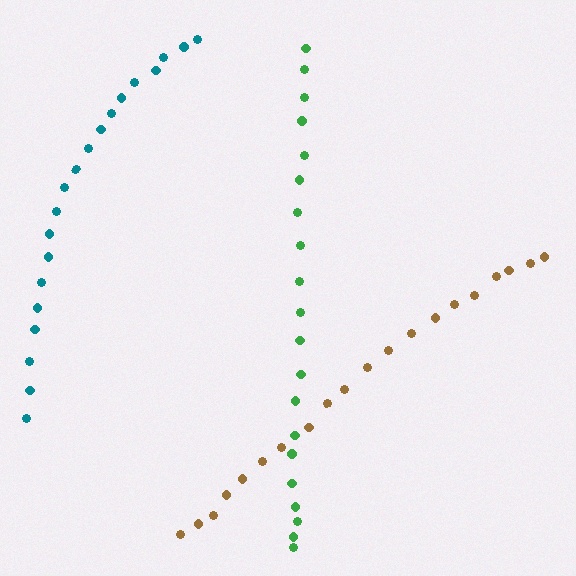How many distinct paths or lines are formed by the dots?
There are 3 distinct paths.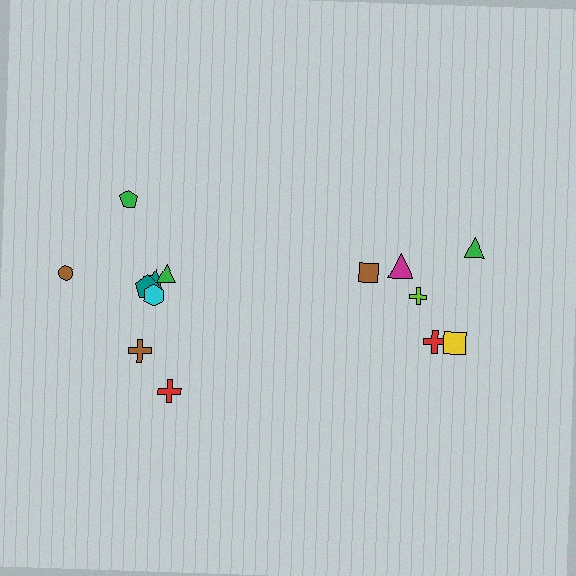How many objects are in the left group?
There are 8 objects.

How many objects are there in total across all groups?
There are 14 objects.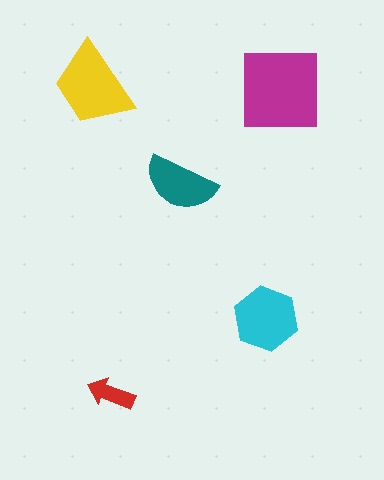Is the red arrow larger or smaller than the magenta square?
Smaller.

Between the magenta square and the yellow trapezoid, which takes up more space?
The magenta square.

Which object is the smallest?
The red arrow.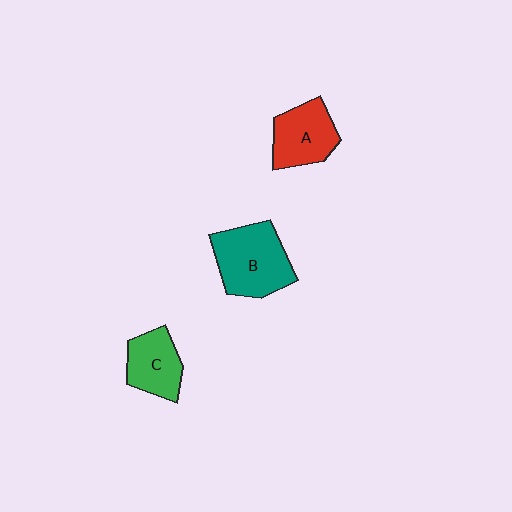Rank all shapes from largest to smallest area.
From largest to smallest: B (teal), A (red), C (green).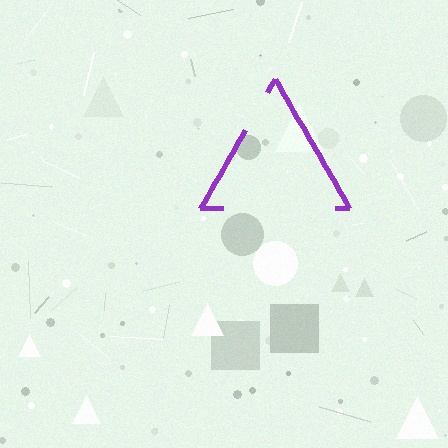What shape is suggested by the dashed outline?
The dashed outline suggests a triangle.